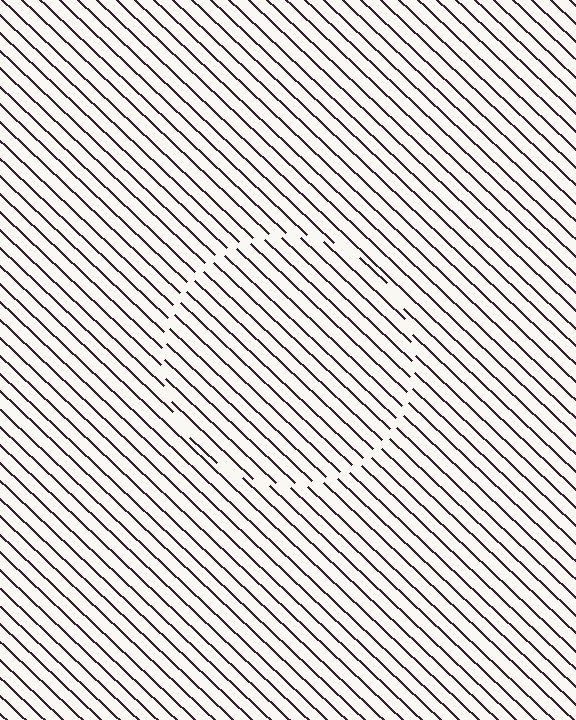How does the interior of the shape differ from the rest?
The interior of the shape contains the same grating, shifted by half a period — the contour is defined by the phase discontinuity where line-ends from the inner and outer gratings abut.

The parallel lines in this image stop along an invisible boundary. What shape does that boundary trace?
An illusory circle. The interior of the shape contains the same grating, shifted by half a period — the contour is defined by the phase discontinuity where line-ends from the inner and outer gratings abut.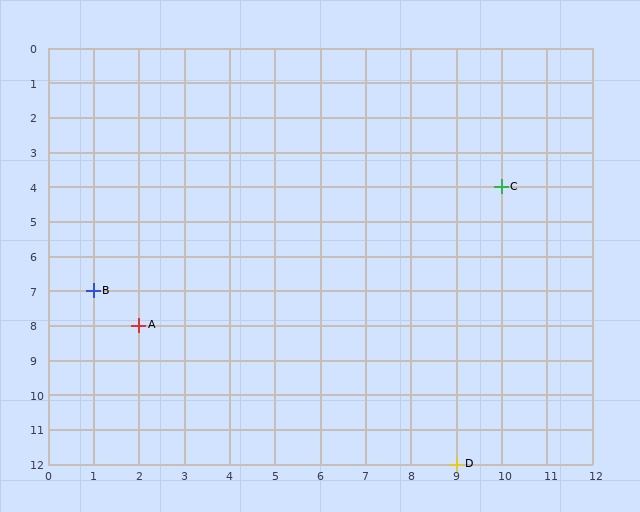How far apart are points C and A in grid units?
Points C and A are 8 columns and 4 rows apart (about 8.9 grid units diagonally).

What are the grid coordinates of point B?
Point B is at grid coordinates (1, 7).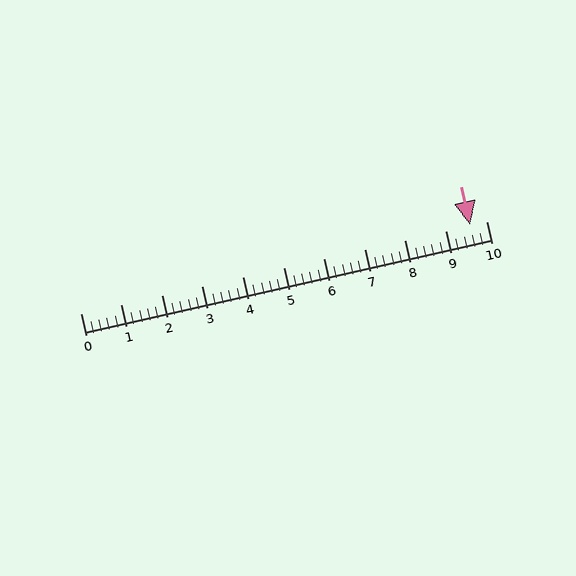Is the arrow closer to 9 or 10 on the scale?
The arrow is closer to 10.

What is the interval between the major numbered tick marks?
The major tick marks are spaced 1 units apart.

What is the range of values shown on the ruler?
The ruler shows values from 0 to 10.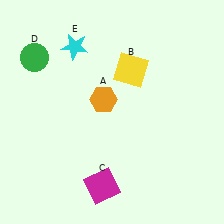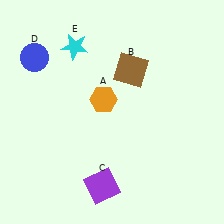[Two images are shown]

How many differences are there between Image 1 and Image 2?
There are 3 differences between the two images.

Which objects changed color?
B changed from yellow to brown. C changed from magenta to purple. D changed from green to blue.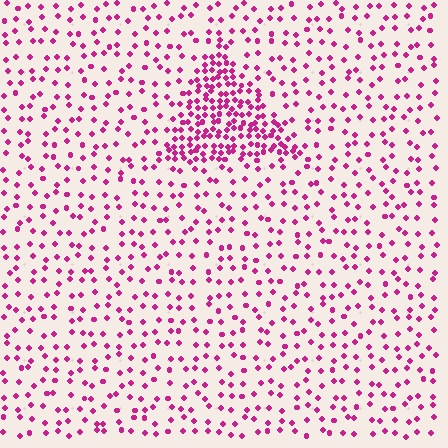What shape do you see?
I see a triangle.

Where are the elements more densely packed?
The elements are more densely packed inside the triangle boundary.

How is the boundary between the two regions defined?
The boundary is defined by a change in element density (approximately 2.8x ratio). All elements are the same color, size, and shape.